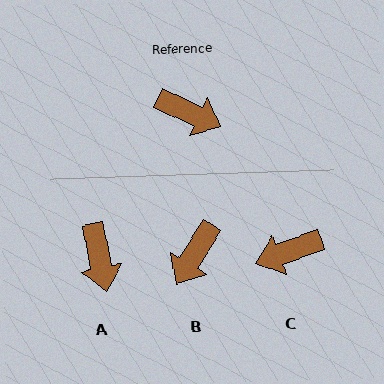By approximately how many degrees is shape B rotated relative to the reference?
Approximately 96 degrees clockwise.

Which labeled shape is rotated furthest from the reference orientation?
C, about 135 degrees away.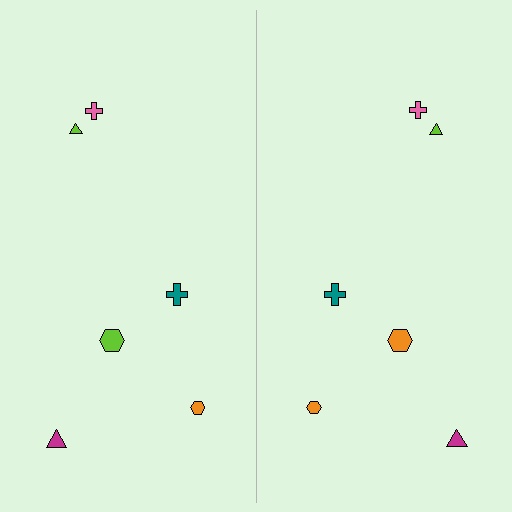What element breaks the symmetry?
The orange hexagon on the right side breaks the symmetry — its mirror counterpart is lime.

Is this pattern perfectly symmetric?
No, the pattern is not perfectly symmetric. The orange hexagon on the right side breaks the symmetry — its mirror counterpart is lime.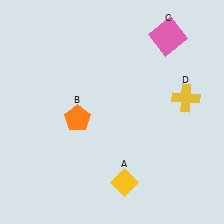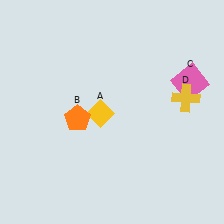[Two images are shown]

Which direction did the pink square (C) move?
The pink square (C) moved down.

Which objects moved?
The objects that moved are: the yellow diamond (A), the pink square (C).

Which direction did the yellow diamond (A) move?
The yellow diamond (A) moved up.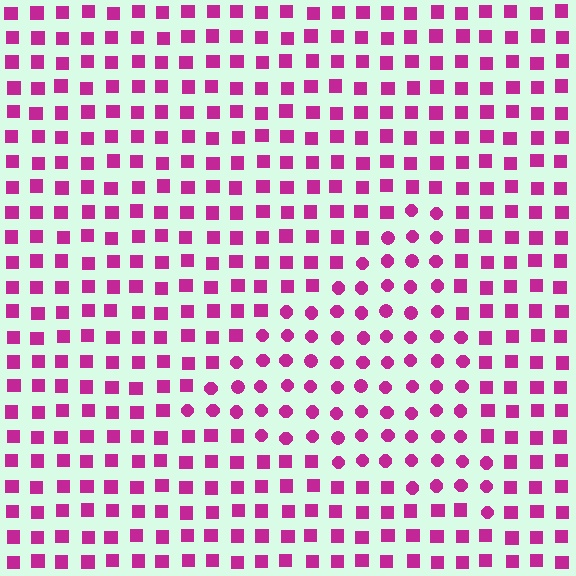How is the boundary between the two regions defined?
The boundary is defined by a change in element shape: circles inside vs. squares outside. All elements share the same color and spacing.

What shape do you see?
I see a triangle.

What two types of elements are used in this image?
The image uses circles inside the triangle region and squares outside it.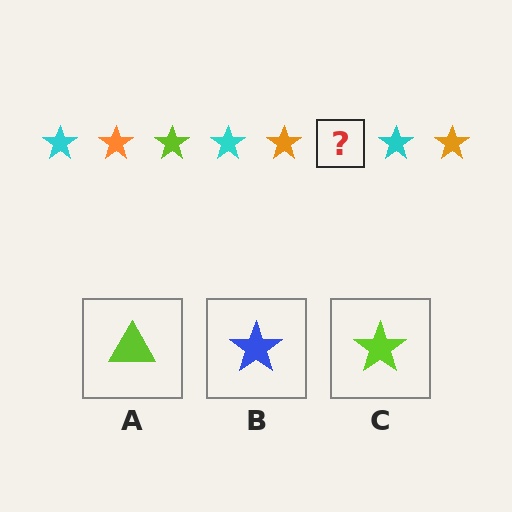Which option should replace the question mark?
Option C.